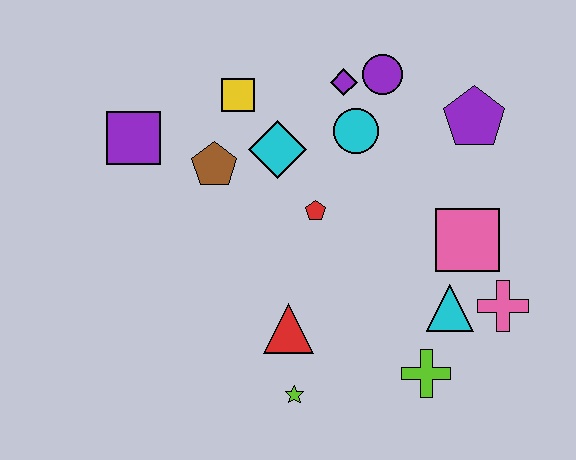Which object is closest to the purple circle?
The purple diamond is closest to the purple circle.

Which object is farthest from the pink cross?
The purple square is farthest from the pink cross.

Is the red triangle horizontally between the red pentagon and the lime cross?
No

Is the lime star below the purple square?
Yes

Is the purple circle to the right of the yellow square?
Yes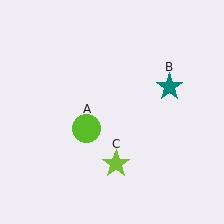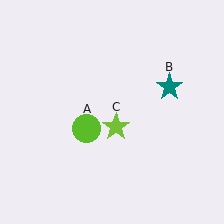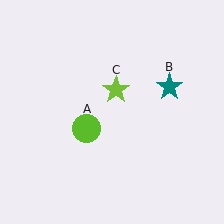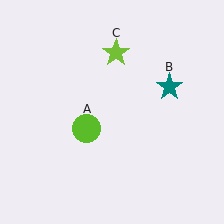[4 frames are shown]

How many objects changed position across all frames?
1 object changed position: lime star (object C).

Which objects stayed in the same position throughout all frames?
Lime circle (object A) and teal star (object B) remained stationary.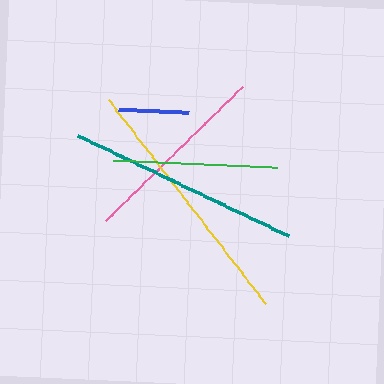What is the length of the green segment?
The green segment is approximately 164 pixels long.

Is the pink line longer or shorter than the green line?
The pink line is longer than the green line.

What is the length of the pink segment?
The pink segment is approximately 192 pixels long.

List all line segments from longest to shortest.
From longest to shortest: yellow, teal, pink, green, blue.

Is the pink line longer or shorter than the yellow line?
The yellow line is longer than the pink line.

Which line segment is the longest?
The yellow line is the longest at approximately 257 pixels.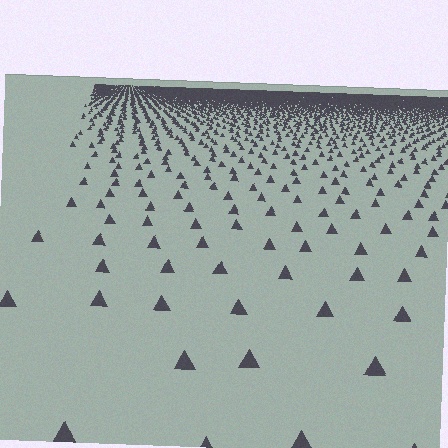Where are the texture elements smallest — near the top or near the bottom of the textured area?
Near the top.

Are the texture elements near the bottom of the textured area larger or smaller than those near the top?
Larger. Near the bottom, elements are closer to the viewer and appear at a bigger on-screen size.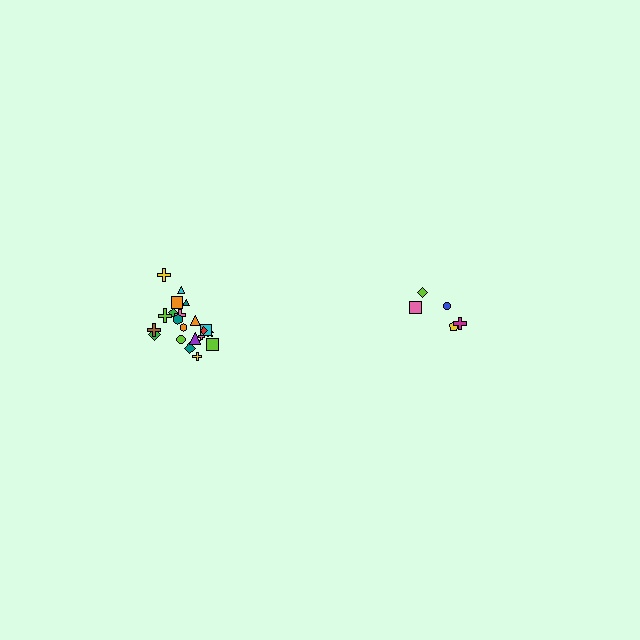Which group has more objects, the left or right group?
The left group.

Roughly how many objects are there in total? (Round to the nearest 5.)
Roughly 25 objects in total.